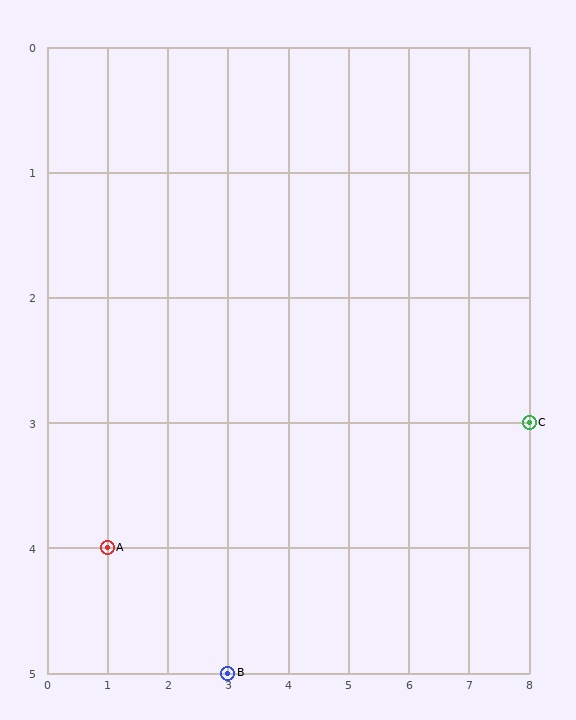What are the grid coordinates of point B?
Point B is at grid coordinates (3, 5).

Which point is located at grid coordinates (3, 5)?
Point B is at (3, 5).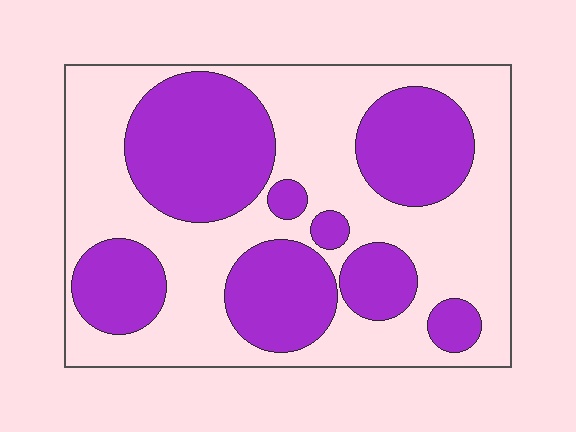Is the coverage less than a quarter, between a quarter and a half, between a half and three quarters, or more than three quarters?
Between a quarter and a half.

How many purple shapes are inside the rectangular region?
8.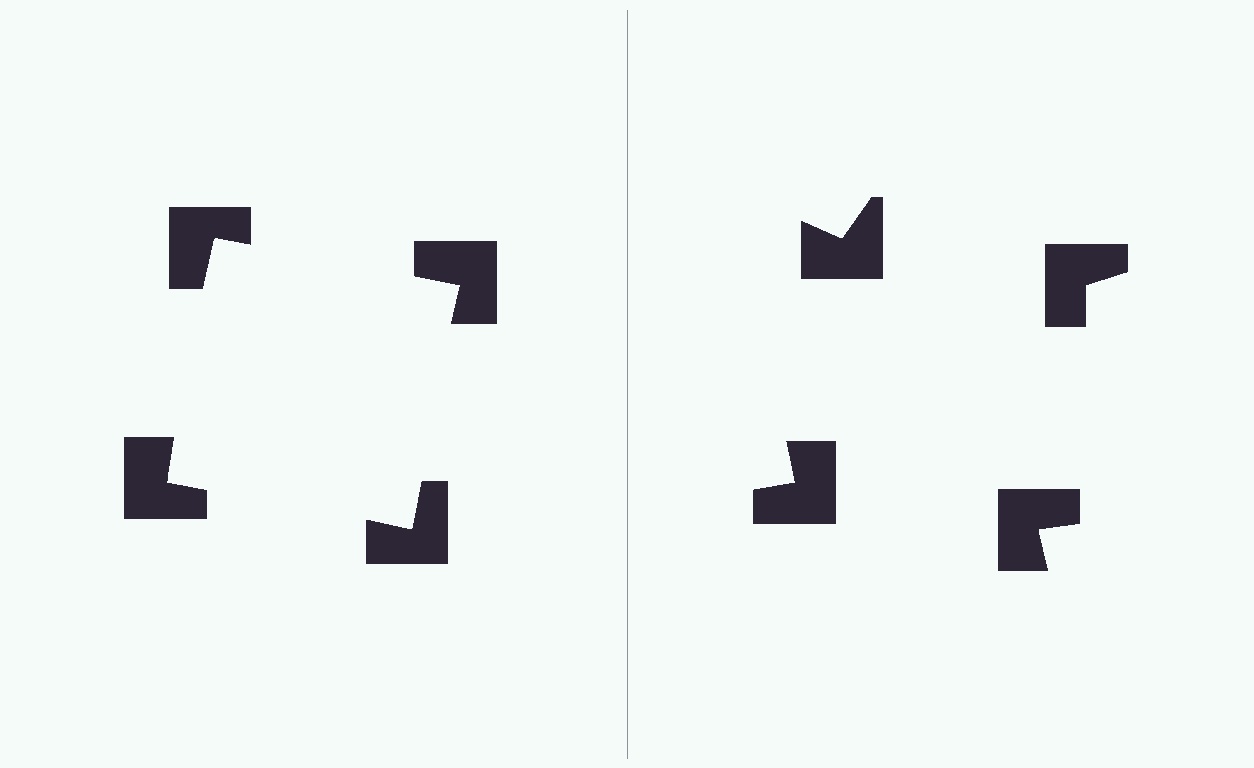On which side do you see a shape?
An illusory square appears on the left side. On the right side the wedge cuts are rotated, so no coherent shape forms.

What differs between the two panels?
The notched squares are positioned identically on both sides; only the wedge orientations differ. On the left they align to a square; on the right they are misaligned.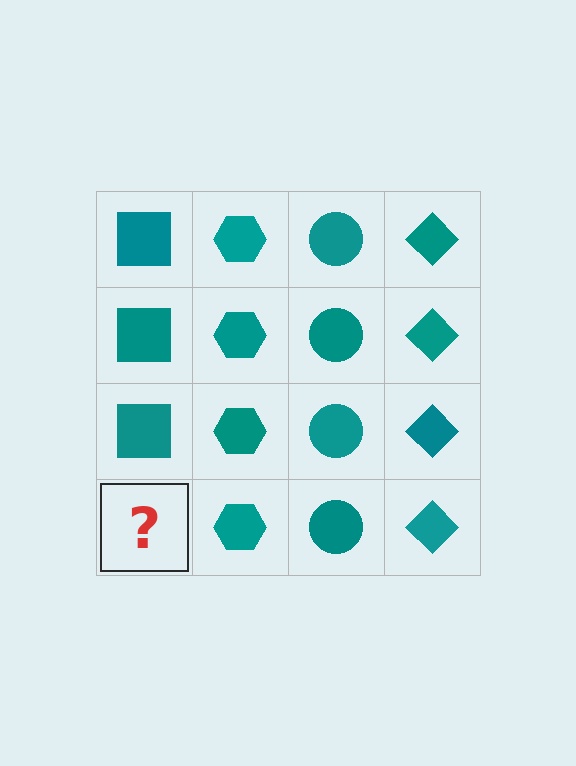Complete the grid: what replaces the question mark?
The question mark should be replaced with a teal square.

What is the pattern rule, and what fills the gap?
The rule is that each column has a consistent shape. The gap should be filled with a teal square.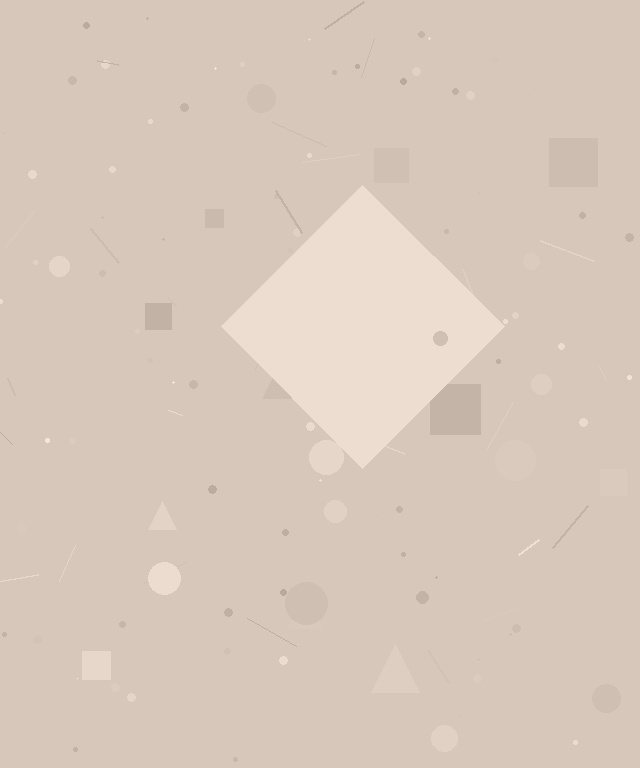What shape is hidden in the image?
A diamond is hidden in the image.